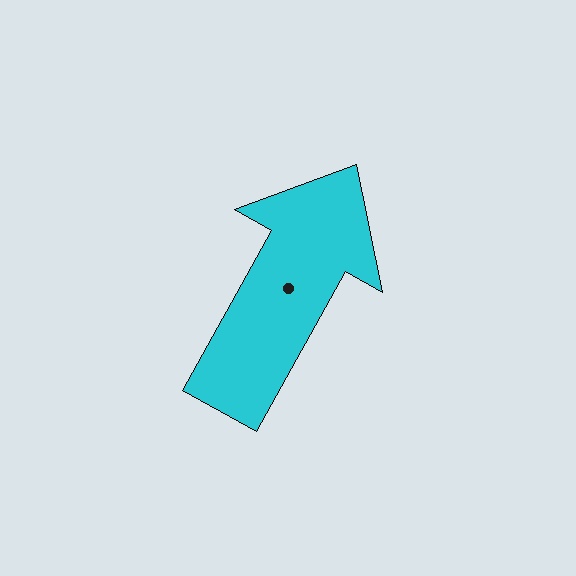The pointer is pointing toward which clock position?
Roughly 1 o'clock.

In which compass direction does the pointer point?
Northeast.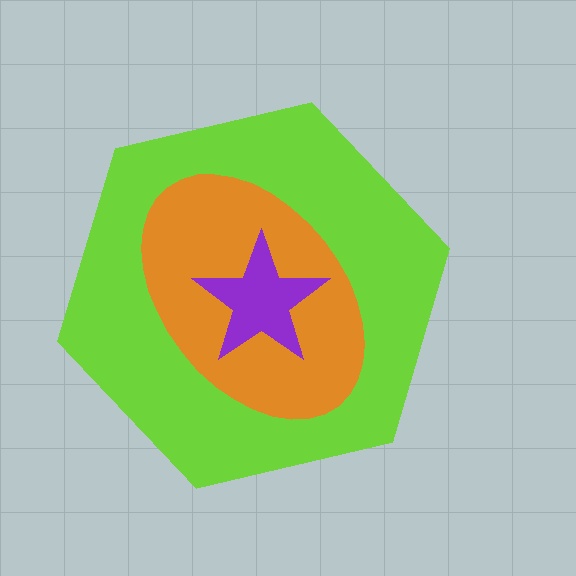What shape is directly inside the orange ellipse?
The purple star.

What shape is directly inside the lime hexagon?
The orange ellipse.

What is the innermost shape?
The purple star.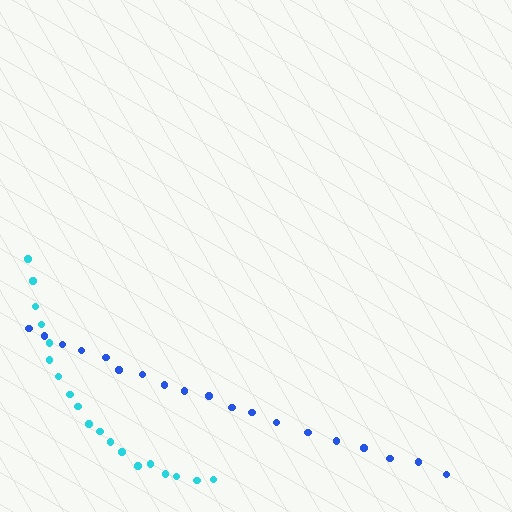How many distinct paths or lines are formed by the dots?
There are 2 distinct paths.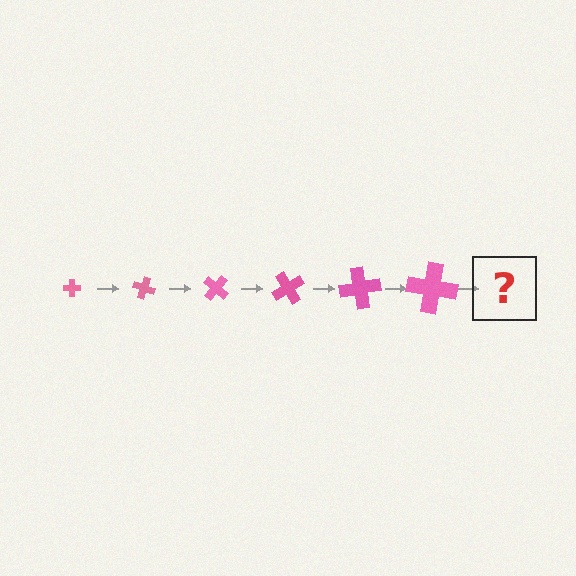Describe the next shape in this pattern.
It should be a cross, larger than the previous one and rotated 120 degrees from the start.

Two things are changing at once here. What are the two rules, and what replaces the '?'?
The two rules are that the cross grows larger each step and it rotates 20 degrees each step. The '?' should be a cross, larger than the previous one and rotated 120 degrees from the start.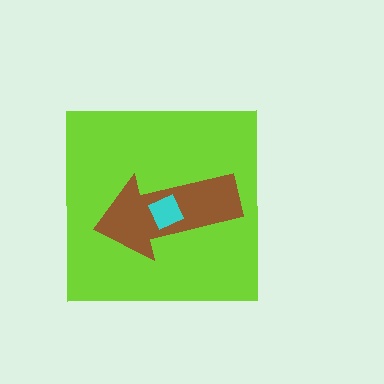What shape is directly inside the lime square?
The brown arrow.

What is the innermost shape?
The cyan square.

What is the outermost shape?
The lime square.